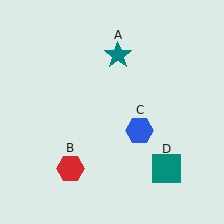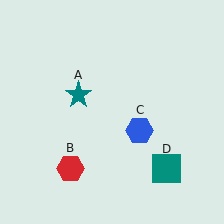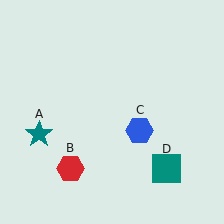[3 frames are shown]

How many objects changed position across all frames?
1 object changed position: teal star (object A).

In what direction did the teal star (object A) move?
The teal star (object A) moved down and to the left.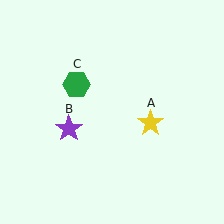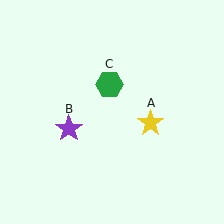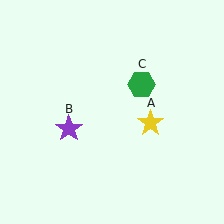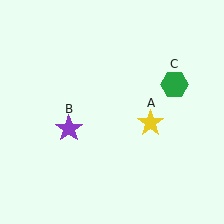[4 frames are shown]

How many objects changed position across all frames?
1 object changed position: green hexagon (object C).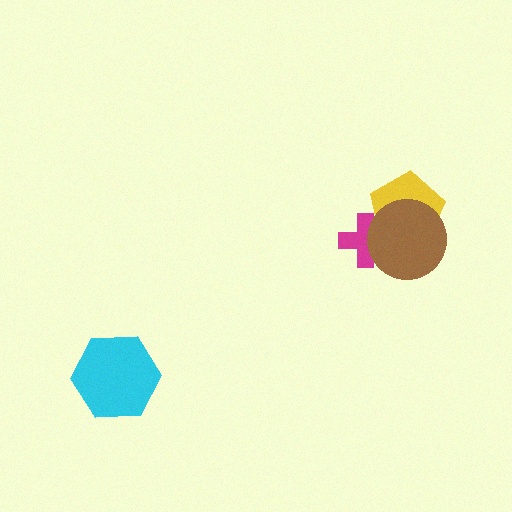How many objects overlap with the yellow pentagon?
2 objects overlap with the yellow pentagon.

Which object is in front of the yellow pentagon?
The brown circle is in front of the yellow pentagon.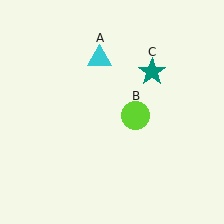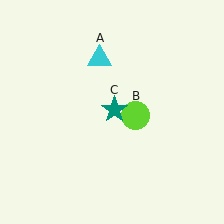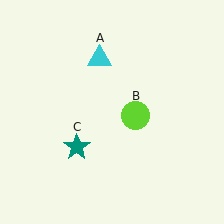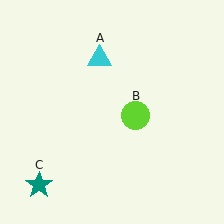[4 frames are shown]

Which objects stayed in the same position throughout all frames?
Cyan triangle (object A) and lime circle (object B) remained stationary.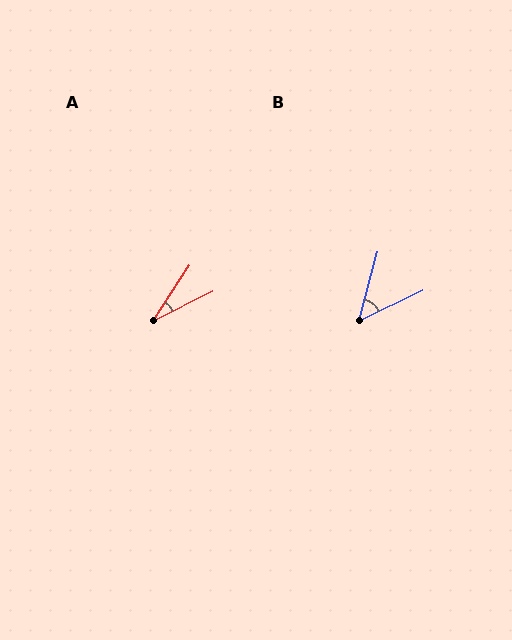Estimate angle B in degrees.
Approximately 50 degrees.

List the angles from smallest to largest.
A (30°), B (50°).